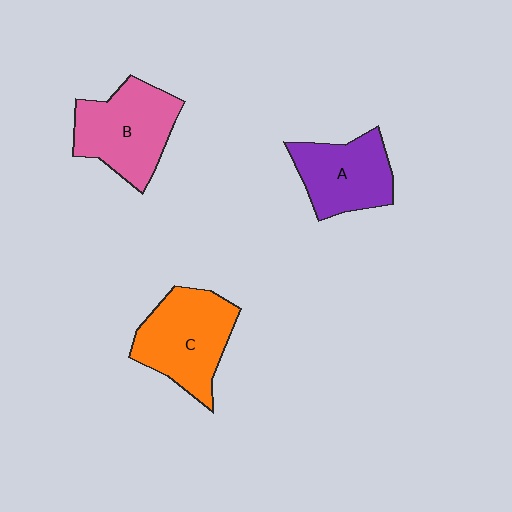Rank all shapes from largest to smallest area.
From largest to smallest: C (orange), B (pink), A (purple).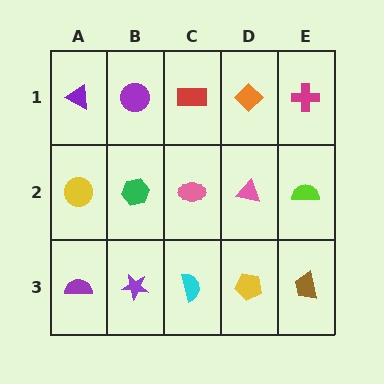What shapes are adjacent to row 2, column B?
A purple circle (row 1, column B), a purple star (row 3, column B), a yellow circle (row 2, column A), a pink ellipse (row 2, column C).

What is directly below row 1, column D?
A pink triangle.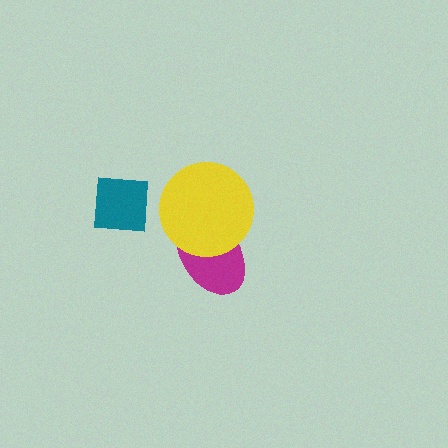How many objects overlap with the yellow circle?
1 object overlaps with the yellow circle.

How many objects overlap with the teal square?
0 objects overlap with the teal square.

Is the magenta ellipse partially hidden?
Yes, it is partially covered by another shape.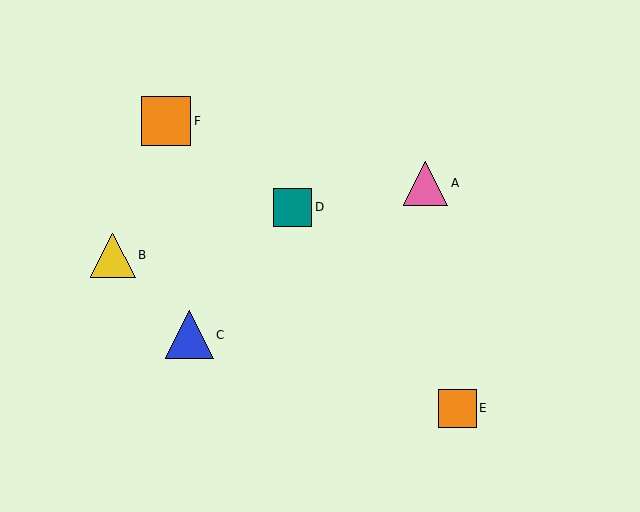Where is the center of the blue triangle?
The center of the blue triangle is at (189, 335).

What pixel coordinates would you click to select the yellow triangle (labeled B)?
Click at (113, 255) to select the yellow triangle B.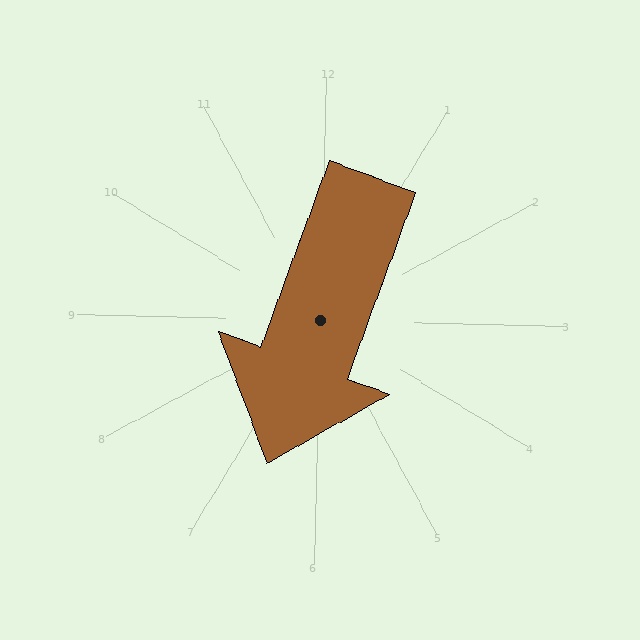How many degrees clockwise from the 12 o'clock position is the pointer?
Approximately 199 degrees.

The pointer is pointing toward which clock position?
Roughly 7 o'clock.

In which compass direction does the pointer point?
South.